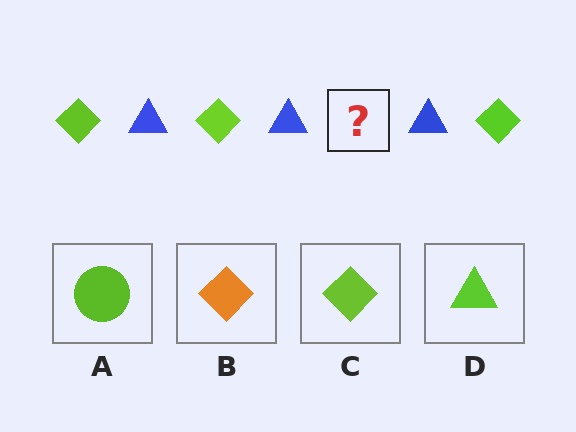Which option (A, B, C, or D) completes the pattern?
C.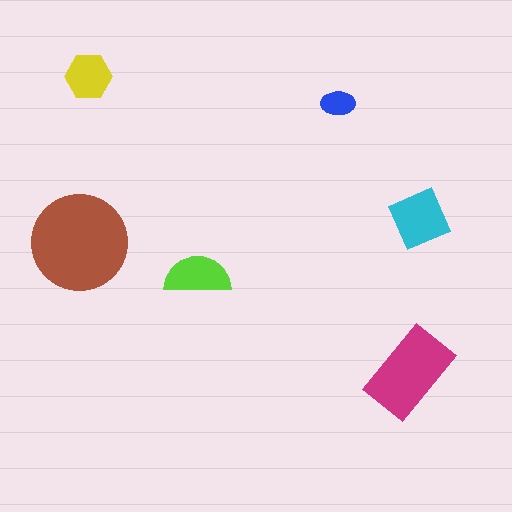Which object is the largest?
The brown circle.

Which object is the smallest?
The blue ellipse.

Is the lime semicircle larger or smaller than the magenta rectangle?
Smaller.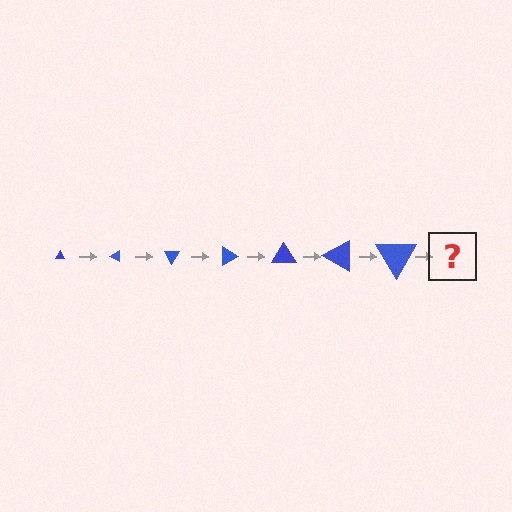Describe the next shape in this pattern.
It should be a triangle, larger than the previous one and rotated 210 degrees from the start.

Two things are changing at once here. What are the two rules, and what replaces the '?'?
The two rules are that the triangle grows larger each step and it rotates 30 degrees each step. The '?' should be a triangle, larger than the previous one and rotated 210 degrees from the start.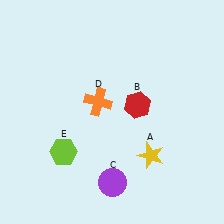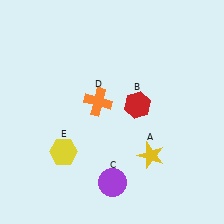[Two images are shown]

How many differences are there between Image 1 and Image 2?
There is 1 difference between the two images.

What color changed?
The hexagon (E) changed from lime in Image 1 to yellow in Image 2.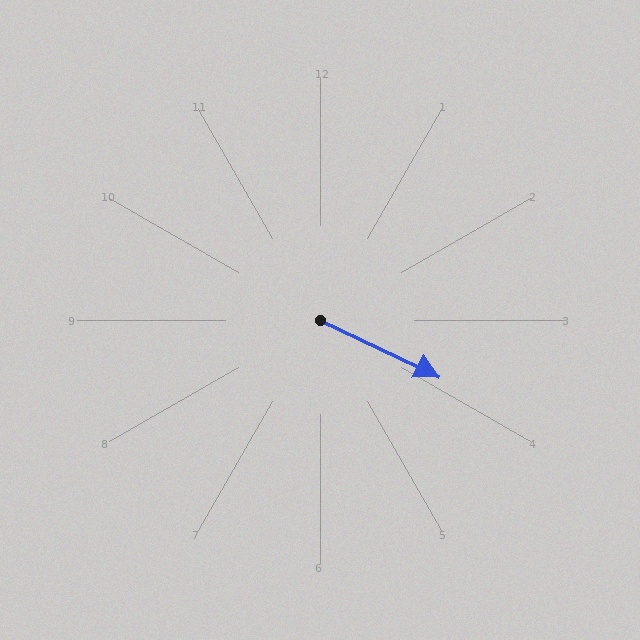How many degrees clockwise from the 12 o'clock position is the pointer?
Approximately 115 degrees.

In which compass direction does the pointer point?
Southeast.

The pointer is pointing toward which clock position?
Roughly 4 o'clock.